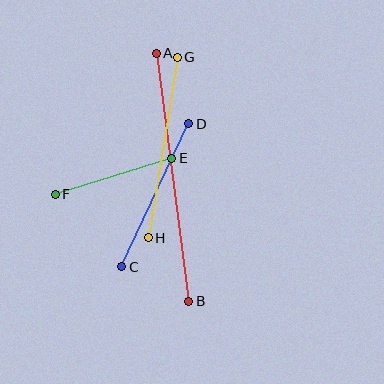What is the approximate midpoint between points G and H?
The midpoint is at approximately (163, 148) pixels.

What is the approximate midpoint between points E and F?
The midpoint is at approximately (114, 176) pixels.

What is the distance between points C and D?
The distance is approximately 158 pixels.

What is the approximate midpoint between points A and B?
The midpoint is at approximately (172, 177) pixels.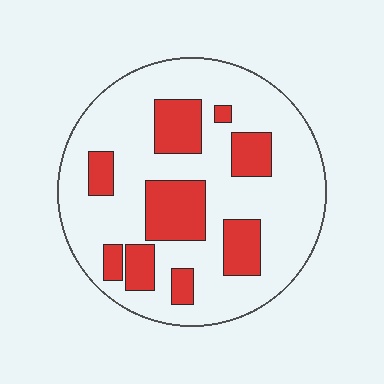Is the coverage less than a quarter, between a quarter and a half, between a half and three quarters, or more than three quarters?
Between a quarter and a half.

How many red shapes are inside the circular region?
9.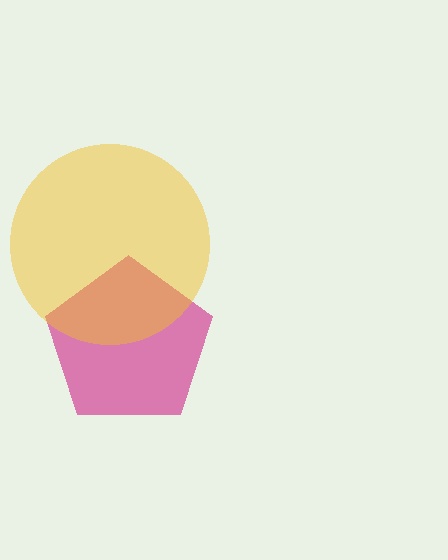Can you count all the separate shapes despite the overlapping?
Yes, there are 2 separate shapes.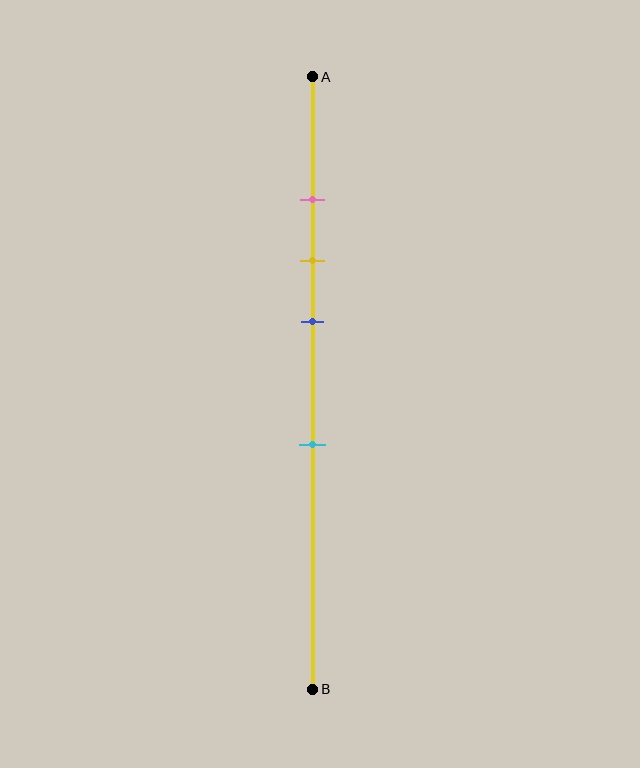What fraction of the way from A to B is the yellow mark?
The yellow mark is approximately 30% (0.3) of the way from A to B.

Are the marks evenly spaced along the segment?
No, the marks are not evenly spaced.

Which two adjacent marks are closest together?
The pink and yellow marks are the closest adjacent pair.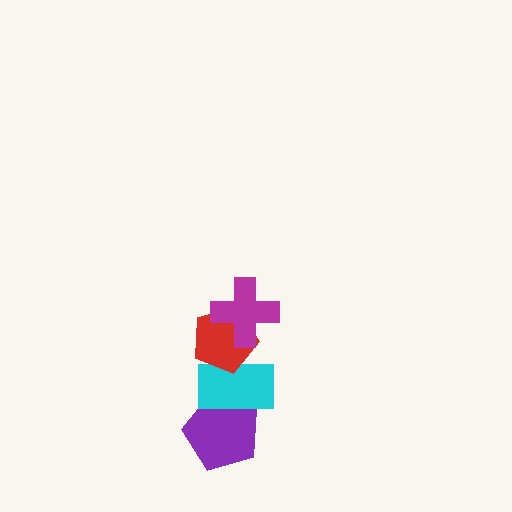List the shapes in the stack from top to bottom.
From top to bottom: the magenta cross, the red pentagon, the cyan rectangle, the purple pentagon.